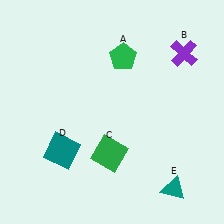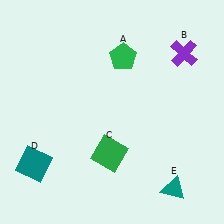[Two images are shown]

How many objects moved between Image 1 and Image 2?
1 object moved between the two images.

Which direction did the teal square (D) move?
The teal square (D) moved left.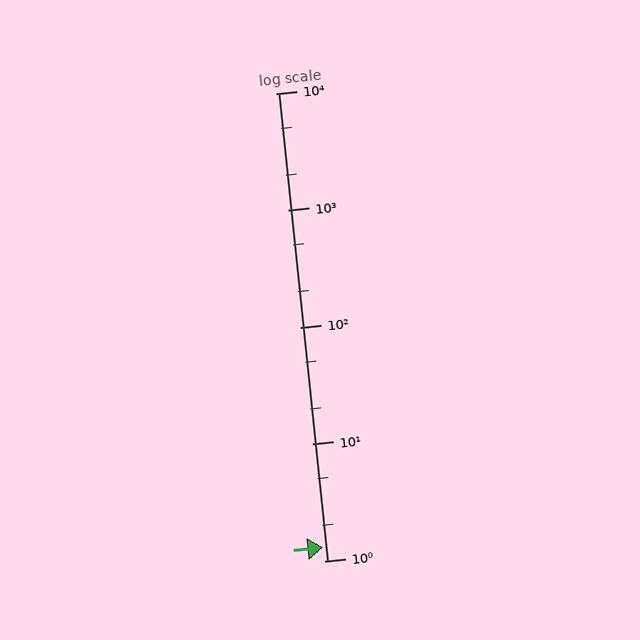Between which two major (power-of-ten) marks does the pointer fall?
The pointer is between 1 and 10.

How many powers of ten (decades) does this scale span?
The scale spans 4 decades, from 1 to 10000.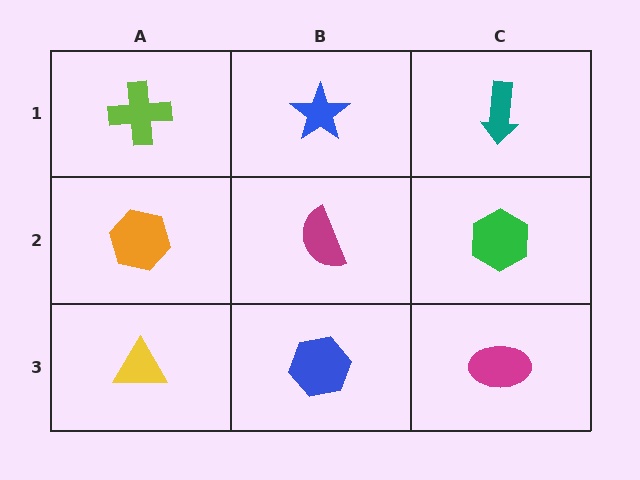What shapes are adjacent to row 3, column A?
An orange hexagon (row 2, column A), a blue hexagon (row 3, column B).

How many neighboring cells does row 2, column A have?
3.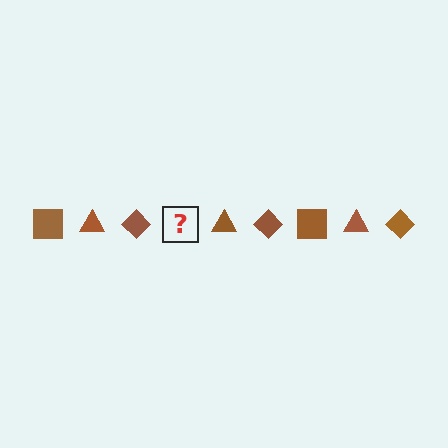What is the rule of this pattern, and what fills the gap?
The rule is that the pattern cycles through square, triangle, diamond shapes in brown. The gap should be filled with a brown square.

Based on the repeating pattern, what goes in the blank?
The blank should be a brown square.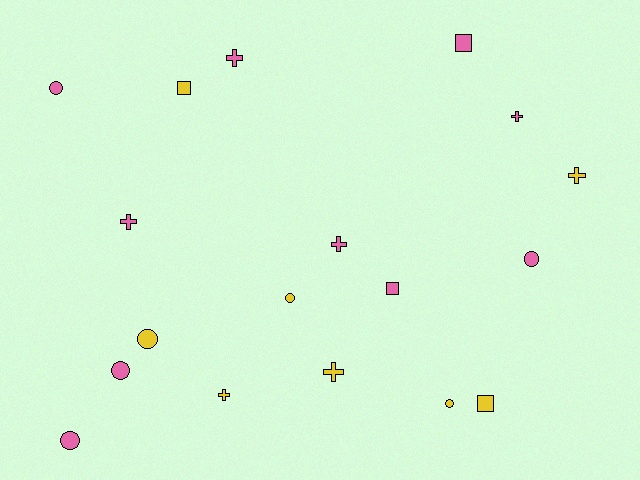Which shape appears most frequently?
Circle, with 7 objects.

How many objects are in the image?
There are 18 objects.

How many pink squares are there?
There are 2 pink squares.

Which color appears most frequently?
Pink, with 10 objects.